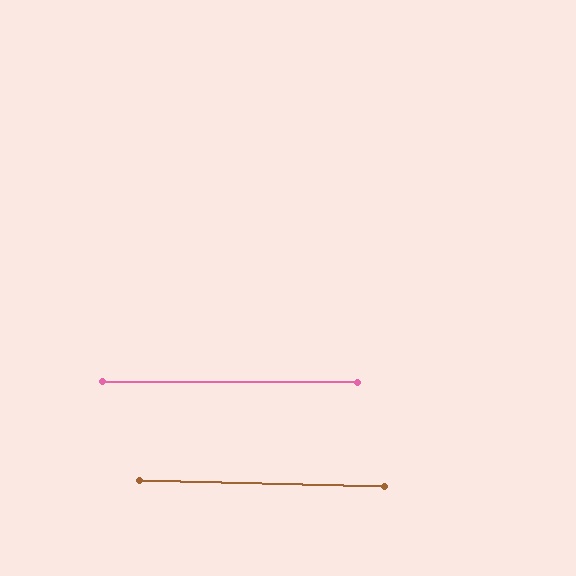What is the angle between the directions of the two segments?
Approximately 1 degree.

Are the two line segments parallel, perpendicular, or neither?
Parallel — their directions differ by only 1.1°.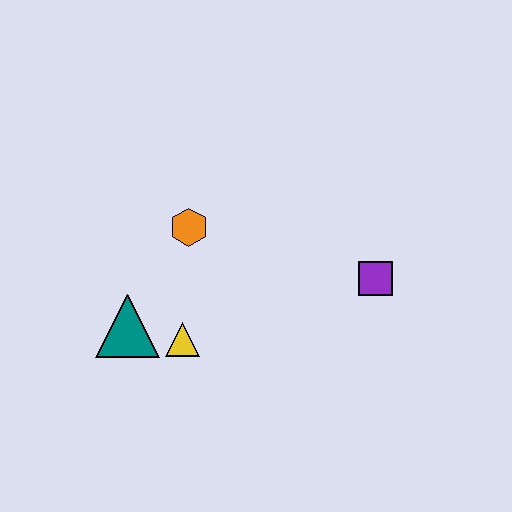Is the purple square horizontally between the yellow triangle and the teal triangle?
No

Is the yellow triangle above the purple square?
No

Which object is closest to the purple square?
The orange hexagon is closest to the purple square.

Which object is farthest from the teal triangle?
The purple square is farthest from the teal triangle.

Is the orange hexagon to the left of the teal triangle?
No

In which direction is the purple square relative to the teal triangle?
The purple square is to the right of the teal triangle.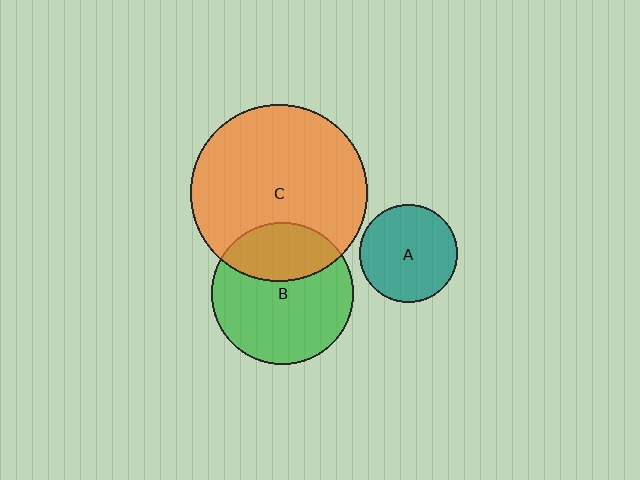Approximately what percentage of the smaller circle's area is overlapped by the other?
Approximately 30%.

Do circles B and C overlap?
Yes.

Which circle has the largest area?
Circle C (orange).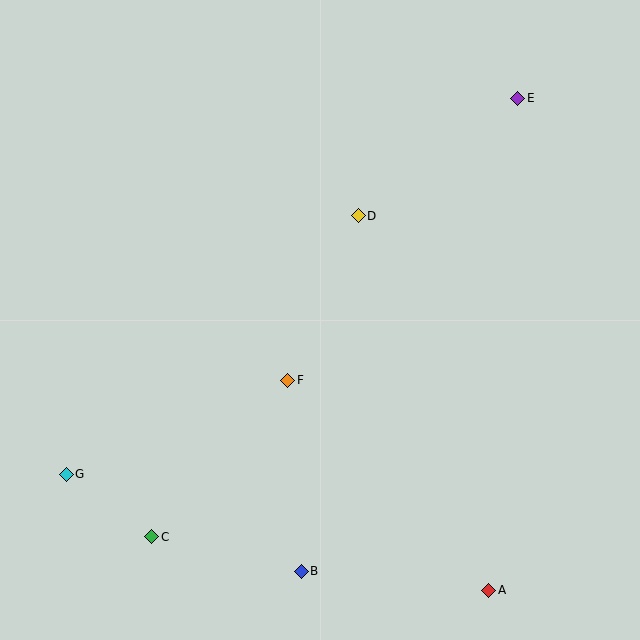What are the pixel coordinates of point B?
Point B is at (301, 571).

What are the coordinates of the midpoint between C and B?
The midpoint between C and B is at (227, 554).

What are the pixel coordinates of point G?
Point G is at (66, 474).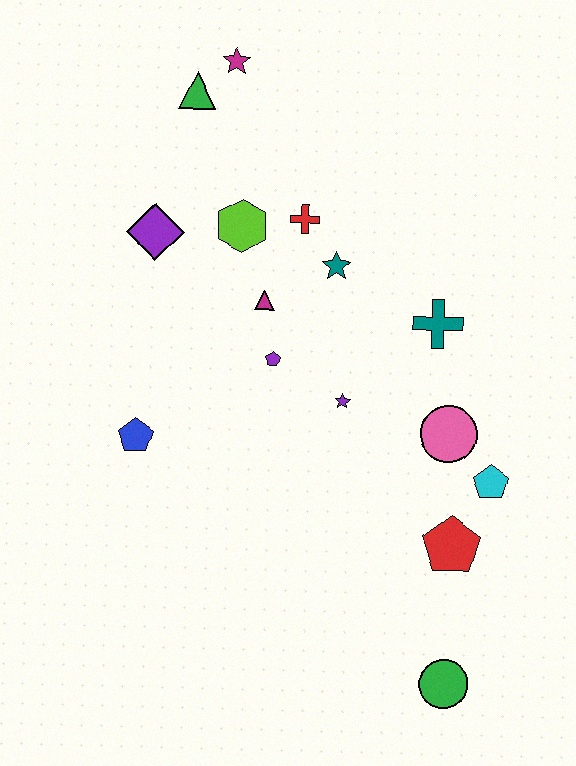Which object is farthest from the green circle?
The magenta star is farthest from the green circle.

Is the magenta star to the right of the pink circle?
No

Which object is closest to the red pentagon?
The cyan pentagon is closest to the red pentagon.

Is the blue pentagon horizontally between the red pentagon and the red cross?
No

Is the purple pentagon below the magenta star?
Yes